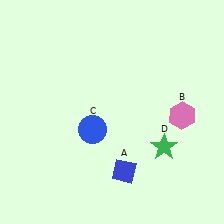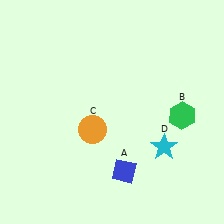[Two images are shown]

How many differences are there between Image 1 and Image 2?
There are 3 differences between the two images.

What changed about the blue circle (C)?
In Image 1, C is blue. In Image 2, it changed to orange.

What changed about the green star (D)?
In Image 1, D is green. In Image 2, it changed to cyan.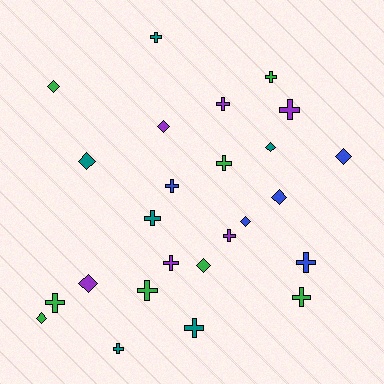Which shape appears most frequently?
Cross, with 15 objects.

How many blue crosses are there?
There are 2 blue crosses.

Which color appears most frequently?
Green, with 8 objects.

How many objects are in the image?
There are 25 objects.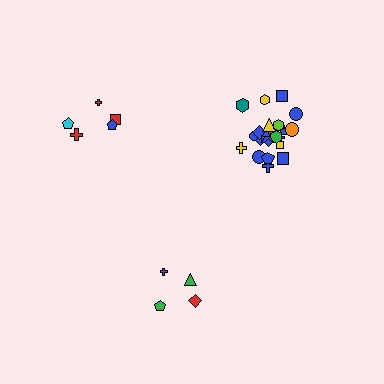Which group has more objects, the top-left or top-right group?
The top-right group.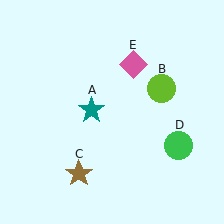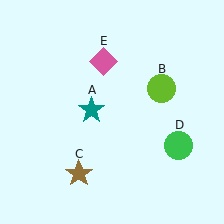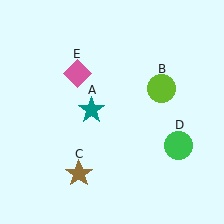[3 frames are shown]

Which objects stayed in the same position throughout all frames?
Teal star (object A) and lime circle (object B) and brown star (object C) and green circle (object D) remained stationary.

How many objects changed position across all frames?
1 object changed position: pink diamond (object E).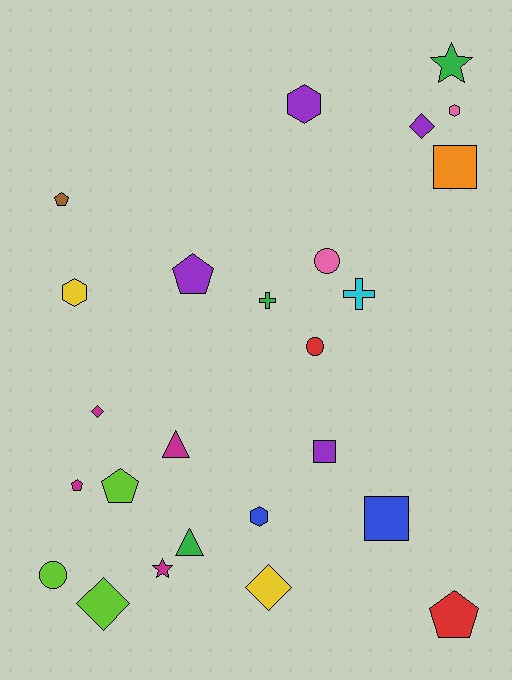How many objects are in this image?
There are 25 objects.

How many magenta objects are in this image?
There are 4 magenta objects.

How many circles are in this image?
There are 3 circles.